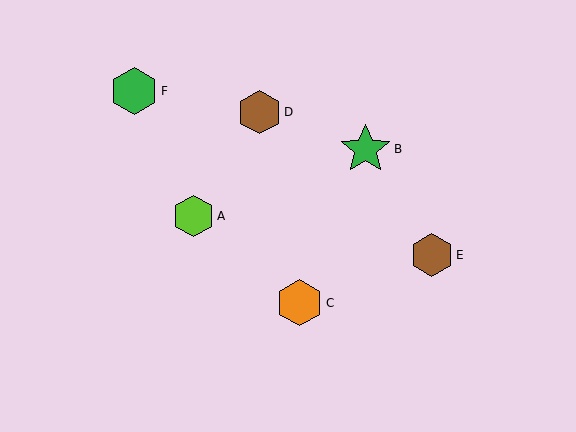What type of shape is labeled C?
Shape C is an orange hexagon.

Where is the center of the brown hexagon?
The center of the brown hexagon is at (432, 255).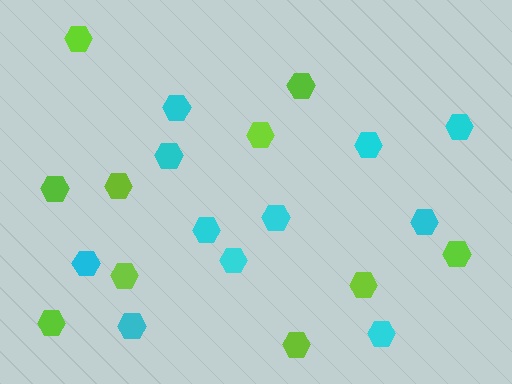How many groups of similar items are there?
There are 2 groups: one group of cyan hexagons (11) and one group of lime hexagons (10).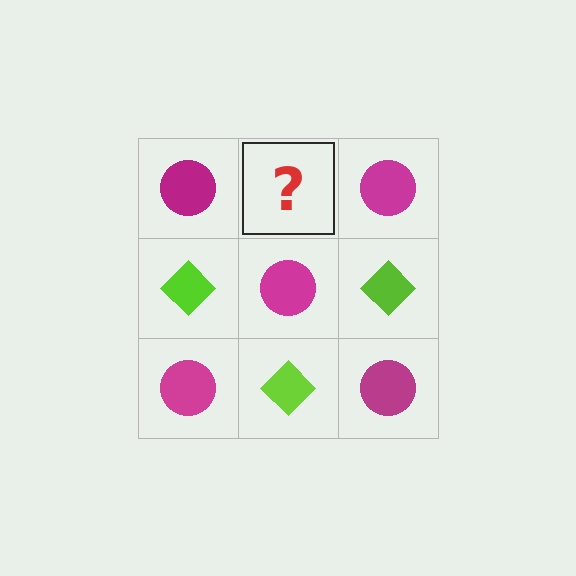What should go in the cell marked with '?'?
The missing cell should contain a lime diamond.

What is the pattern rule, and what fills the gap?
The rule is that it alternates magenta circle and lime diamond in a checkerboard pattern. The gap should be filled with a lime diamond.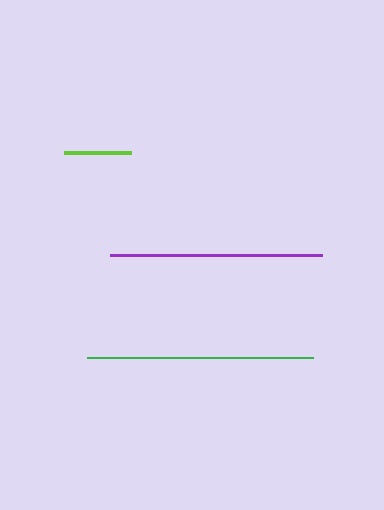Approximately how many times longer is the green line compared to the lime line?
The green line is approximately 3.4 times the length of the lime line.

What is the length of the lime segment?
The lime segment is approximately 67 pixels long.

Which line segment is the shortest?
The lime line is the shortest at approximately 67 pixels.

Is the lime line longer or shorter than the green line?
The green line is longer than the lime line.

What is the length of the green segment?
The green segment is approximately 226 pixels long.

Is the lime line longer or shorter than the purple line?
The purple line is longer than the lime line.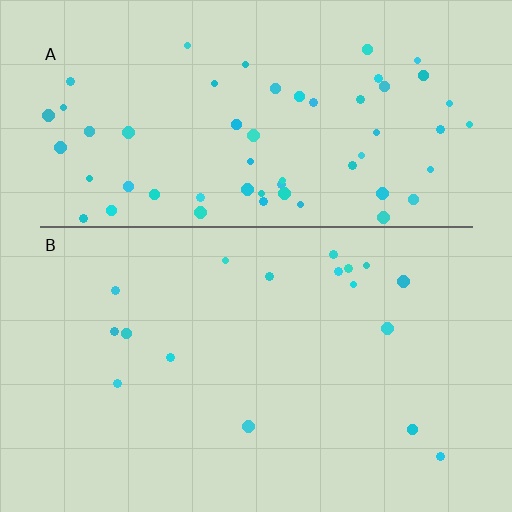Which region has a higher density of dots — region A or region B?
A (the top).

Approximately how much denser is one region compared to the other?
Approximately 3.5× — region A over region B.